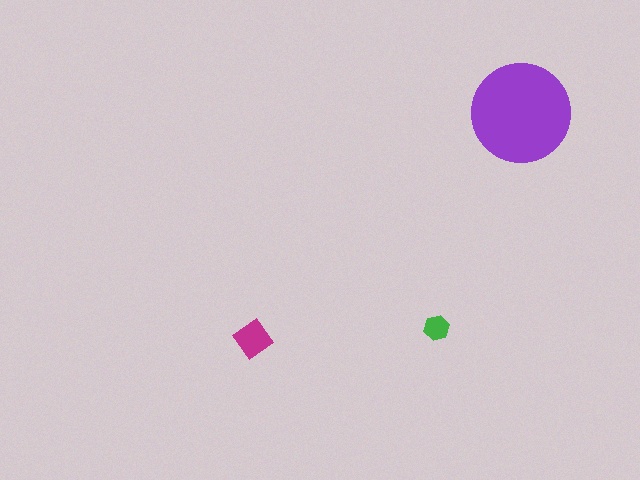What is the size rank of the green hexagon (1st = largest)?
3rd.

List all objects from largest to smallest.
The purple circle, the magenta diamond, the green hexagon.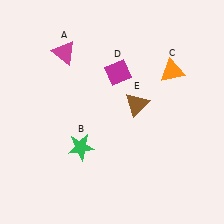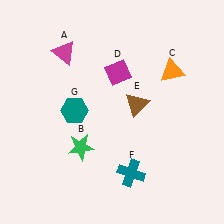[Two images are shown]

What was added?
A teal cross (F), a teal hexagon (G) were added in Image 2.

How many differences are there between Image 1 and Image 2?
There are 2 differences between the two images.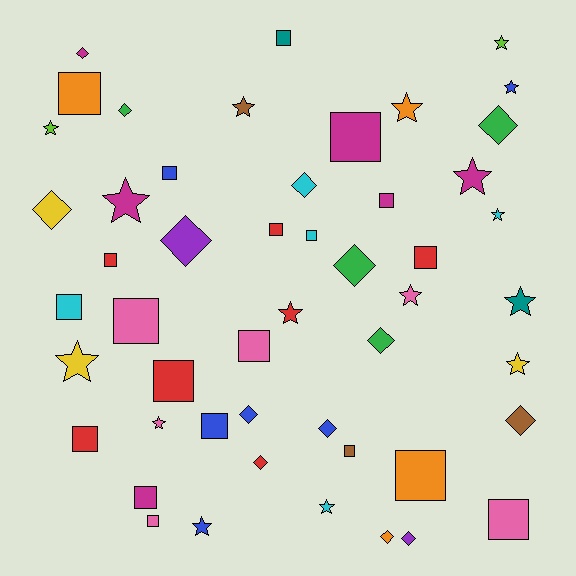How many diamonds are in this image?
There are 14 diamonds.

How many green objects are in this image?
There are 4 green objects.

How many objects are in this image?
There are 50 objects.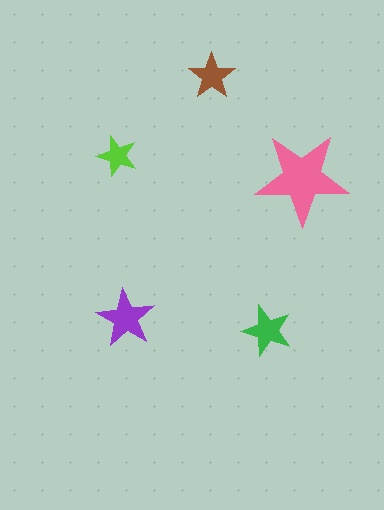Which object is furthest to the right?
The pink star is rightmost.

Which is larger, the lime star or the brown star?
The brown one.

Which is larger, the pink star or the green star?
The pink one.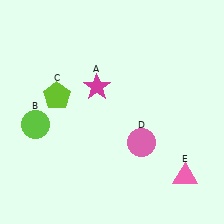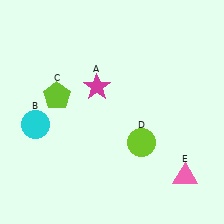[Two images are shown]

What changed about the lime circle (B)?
In Image 1, B is lime. In Image 2, it changed to cyan.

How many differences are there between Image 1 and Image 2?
There are 2 differences between the two images.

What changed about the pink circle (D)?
In Image 1, D is pink. In Image 2, it changed to lime.